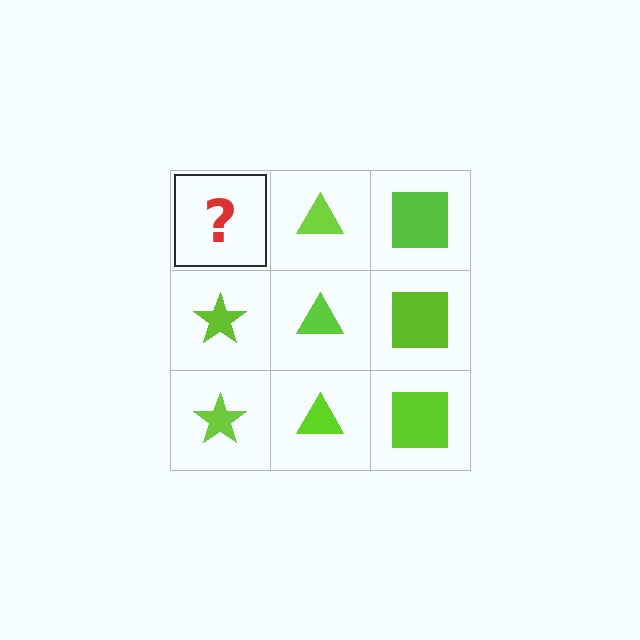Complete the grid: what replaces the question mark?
The question mark should be replaced with a lime star.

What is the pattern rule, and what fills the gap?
The rule is that each column has a consistent shape. The gap should be filled with a lime star.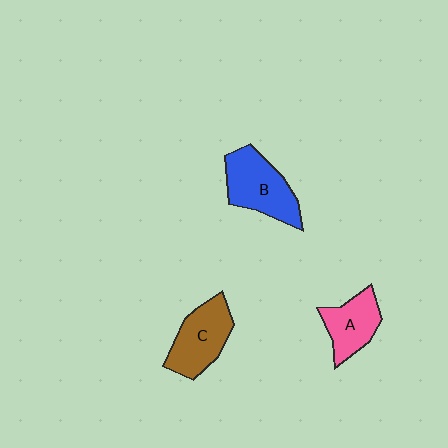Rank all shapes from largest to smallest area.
From largest to smallest: B (blue), C (brown), A (pink).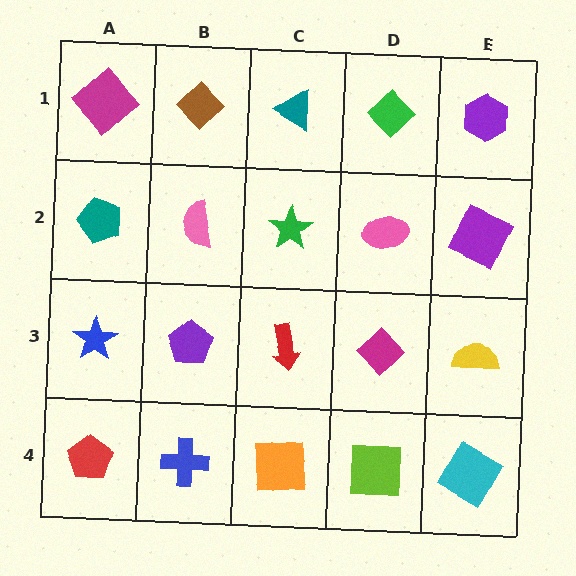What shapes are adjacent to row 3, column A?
A teal pentagon (row 2, column A), a red pentagon (row 4, column A), a purple pentagon (row 3, column B).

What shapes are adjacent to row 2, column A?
A magenta diamond (row 1, column A), a blue star (row 3, column A), a pink semicircle (row 2, column B).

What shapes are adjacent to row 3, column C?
A green star (row 2, column C), an orange square (row 4, column C), a purple pentagon (row 3, column B), a magenta diamond (row 3, column D).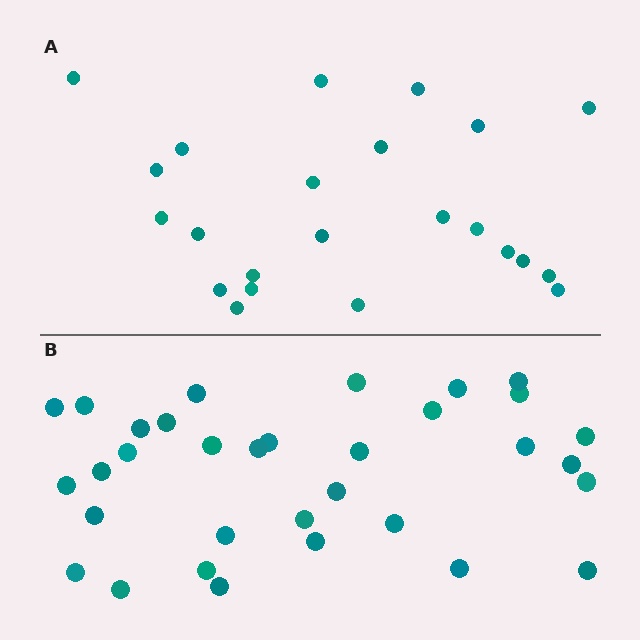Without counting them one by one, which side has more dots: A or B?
Region B (the bottom region) has more dots.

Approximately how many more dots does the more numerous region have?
Region B has roughly 10 or so more dots than region A.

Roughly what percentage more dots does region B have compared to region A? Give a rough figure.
About 45% more.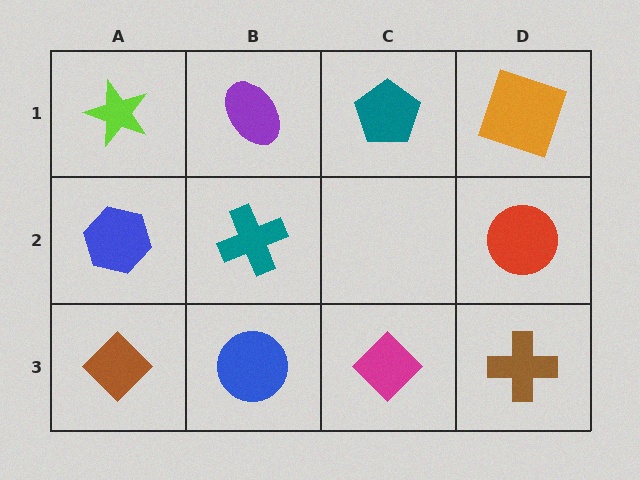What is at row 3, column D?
A brown cross.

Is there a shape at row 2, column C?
No, that cell is empty.